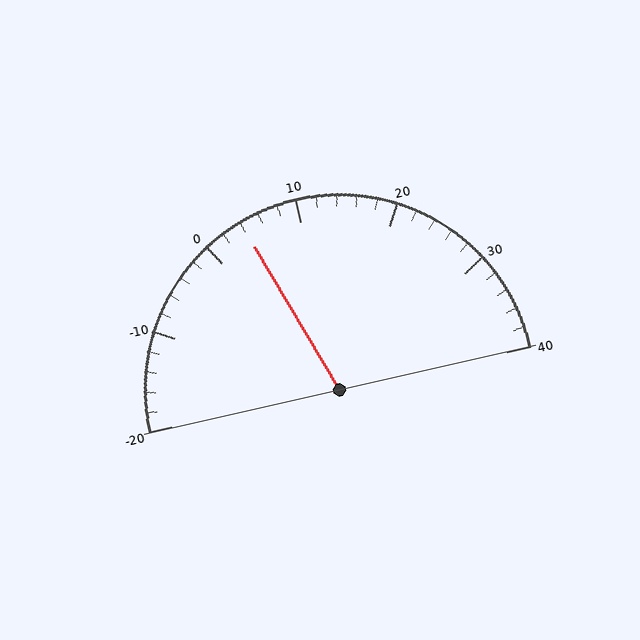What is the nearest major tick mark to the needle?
The nearest major tick mark is 0.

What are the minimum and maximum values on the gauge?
The gauge ranges from -20 to 40.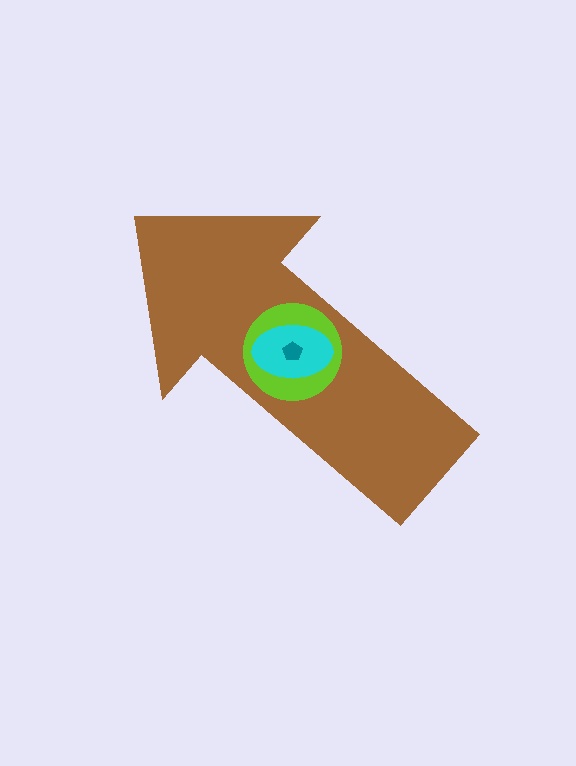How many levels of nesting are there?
4.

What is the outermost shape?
The brown arrow.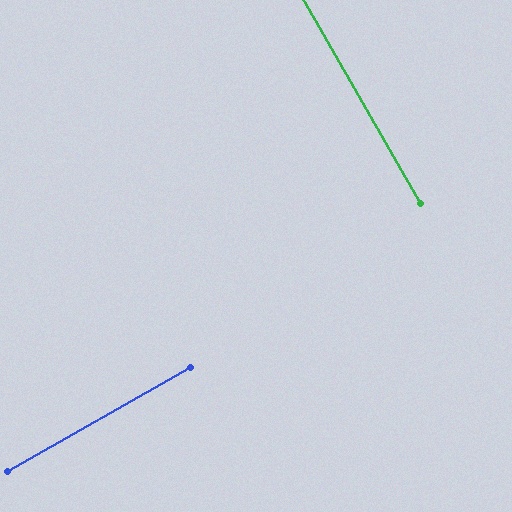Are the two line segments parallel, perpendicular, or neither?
Perpendicular — they meet at approximately 90°.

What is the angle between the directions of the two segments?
Approximately 90 degrees.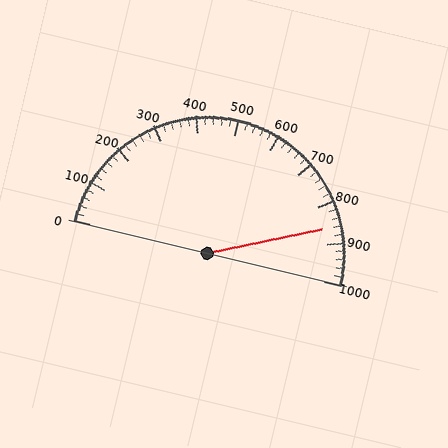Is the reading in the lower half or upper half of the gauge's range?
The reading is in the upper half of the range (0 to 1000).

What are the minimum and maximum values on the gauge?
The gauge ranges from 0 to 1000.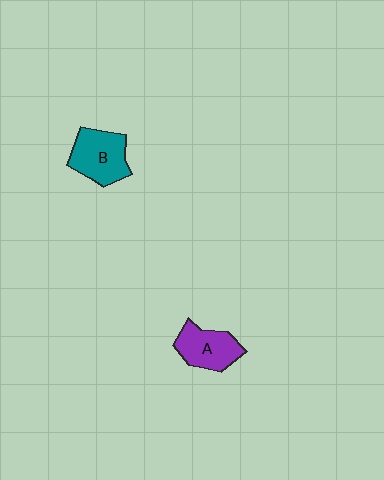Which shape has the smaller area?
Shape A (purple).